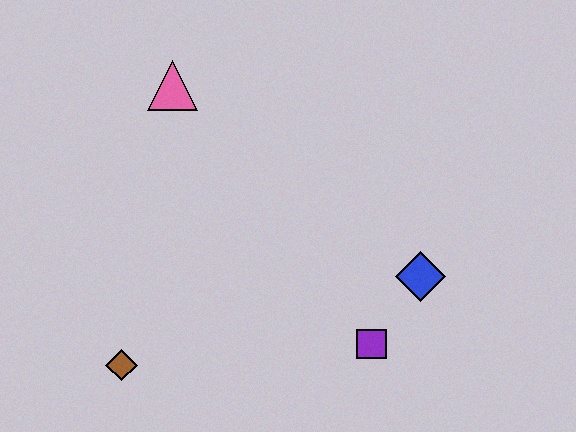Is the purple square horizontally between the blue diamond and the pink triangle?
Yes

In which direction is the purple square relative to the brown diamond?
The purple square is to the right of the brown diamond.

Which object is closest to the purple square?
The blue diamond is closest to the purple square.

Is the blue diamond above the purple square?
Yes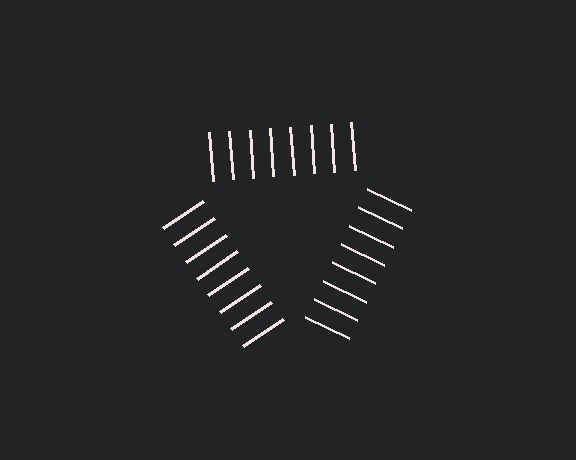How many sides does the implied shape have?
3 sides — the line-ends trace a triangle.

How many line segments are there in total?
24 — 8 along each of the 3 edges.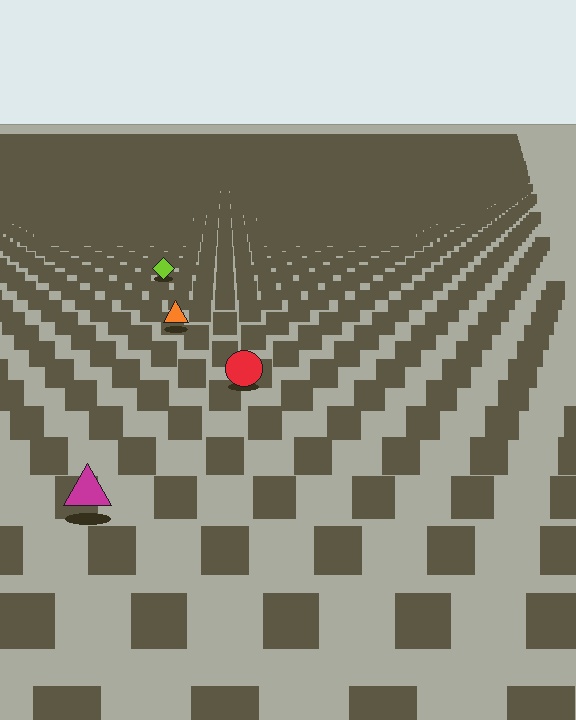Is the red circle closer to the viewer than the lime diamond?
Yes. The red circle is closer — you can tell from the texture gradient: the ground texture is coarser near it.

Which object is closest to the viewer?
The magenta triangle is closest. The texture marks near it are larger and more spread out.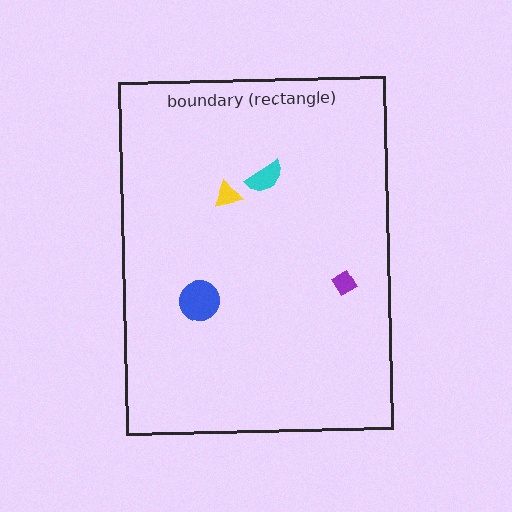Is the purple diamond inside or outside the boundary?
Inside.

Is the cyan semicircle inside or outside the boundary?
Inside.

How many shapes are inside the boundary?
4 inside, 0 outside.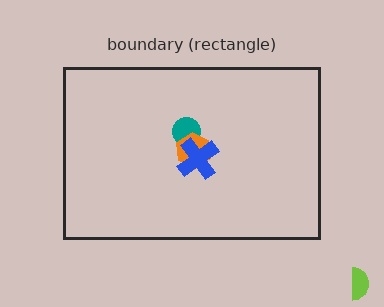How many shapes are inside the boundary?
3 inside, 1 outside.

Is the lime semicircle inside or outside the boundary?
Outside.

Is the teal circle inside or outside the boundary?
Inside.